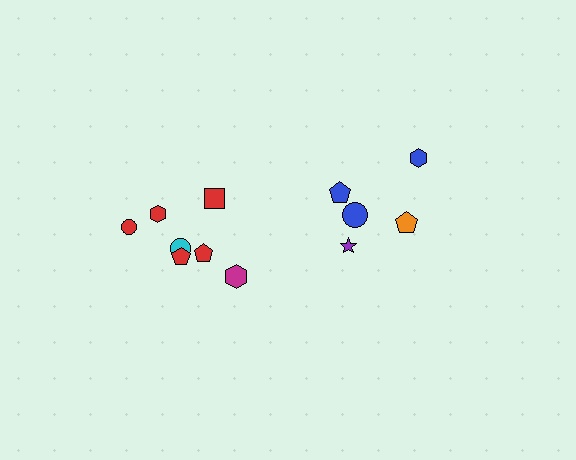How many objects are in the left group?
There are 7 objects.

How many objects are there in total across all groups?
There are 12 objects.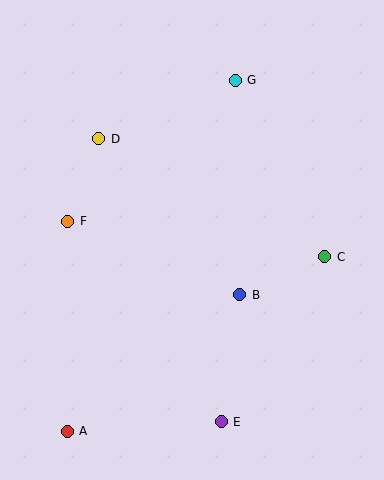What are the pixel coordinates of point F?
Point F is at (68, 221).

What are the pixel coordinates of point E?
Point E is at (221, 422).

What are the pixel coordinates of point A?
Point A is at (67, 431).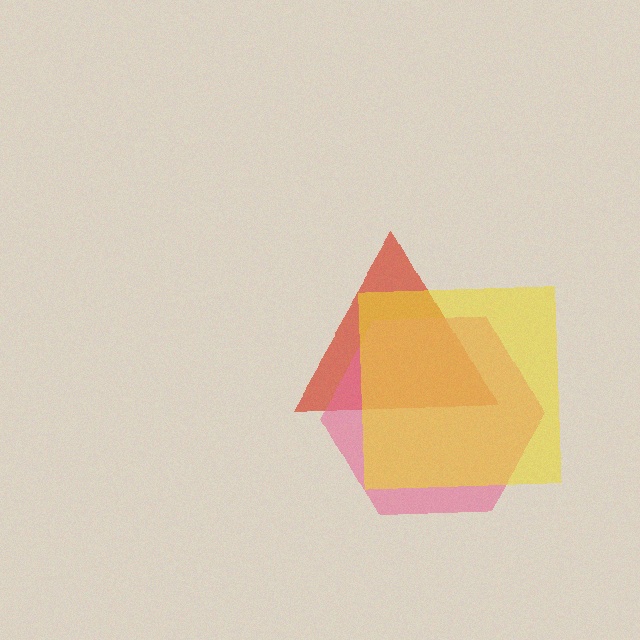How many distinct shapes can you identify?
There are 3 distinct shapes: a red triangle, a pink hexagon, a yellow square.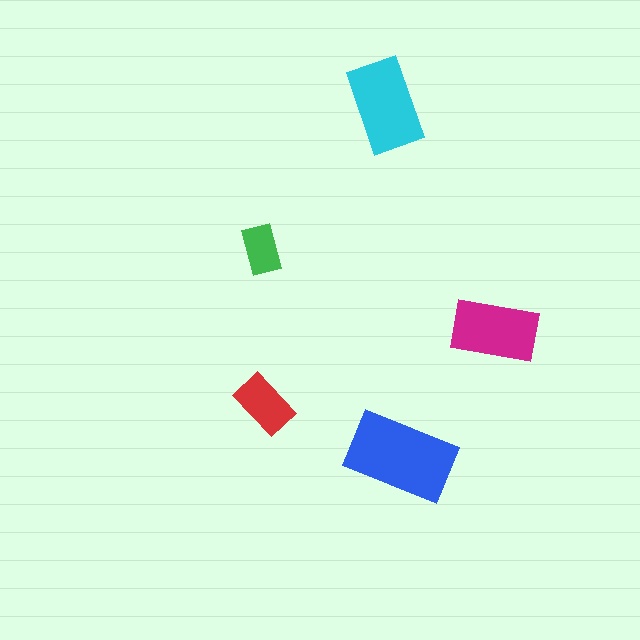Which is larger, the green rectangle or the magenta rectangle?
The magenta one.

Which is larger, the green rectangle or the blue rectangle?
The blue one.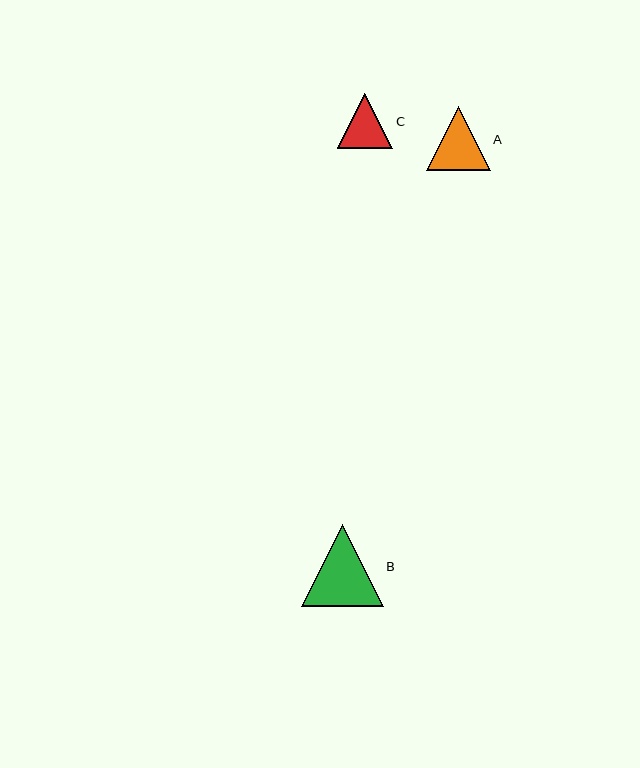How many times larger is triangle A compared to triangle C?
Triangle A is approximately 1.2 times the size of triangle C.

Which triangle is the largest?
Triangle B is the largest with a size of approximately 82 pixels.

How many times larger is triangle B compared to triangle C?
Triangle B is approximately 1.5 times the size of triangle C.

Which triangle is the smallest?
Triangle C is the smallest with a size of approximately 55 pixels.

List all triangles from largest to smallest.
From largest to smallest: B, A, C.